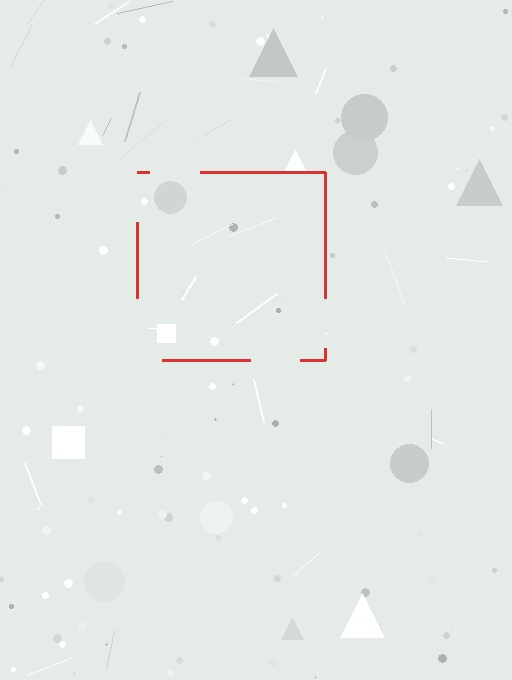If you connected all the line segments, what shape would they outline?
They would outline a square.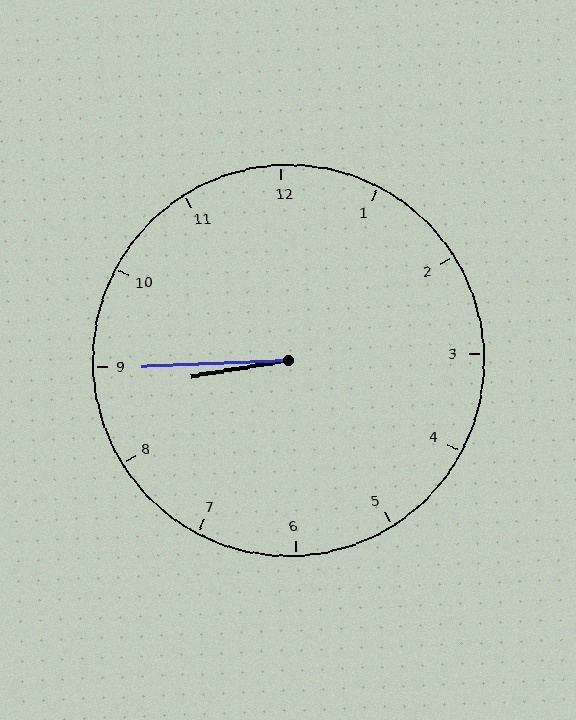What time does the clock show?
8:45.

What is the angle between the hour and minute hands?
Approximately 8 degrees.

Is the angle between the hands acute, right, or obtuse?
It is acute.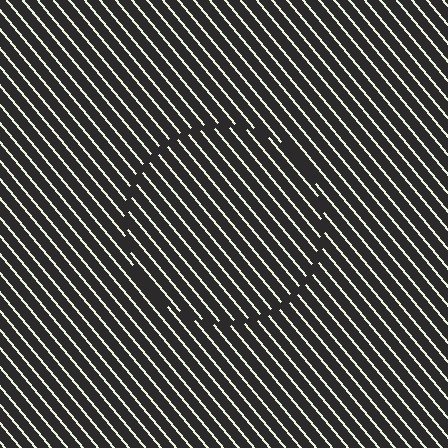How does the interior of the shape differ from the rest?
The interior of the shape contains the same grating, shifted by half a period — the contour is defined by the phase discontinuity where line-ends from the inner and outer gratings abut.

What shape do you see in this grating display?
An illusory circle. The interior of the shape contains the same grating, shifted by half a period — the contour is defined by the phase discontinuity where line-ends from the inner and outer gratings abut.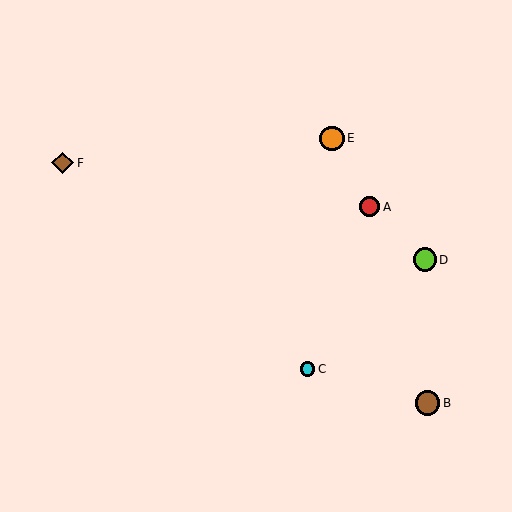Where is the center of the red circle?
The center of the red circle is at (370, 207).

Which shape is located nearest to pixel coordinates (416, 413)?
The brown circle (labeled B) at (428, 403) is nearest to that location.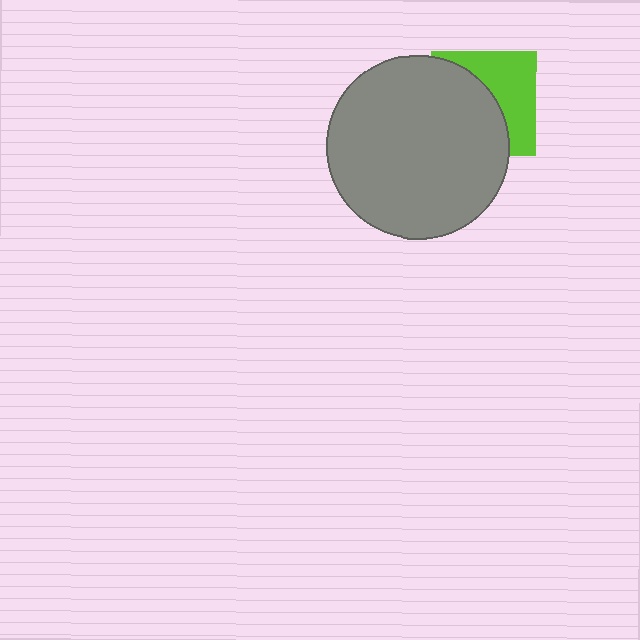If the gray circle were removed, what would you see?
You would see the complete lime square.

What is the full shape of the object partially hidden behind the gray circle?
The partially hidden object is a lime square.